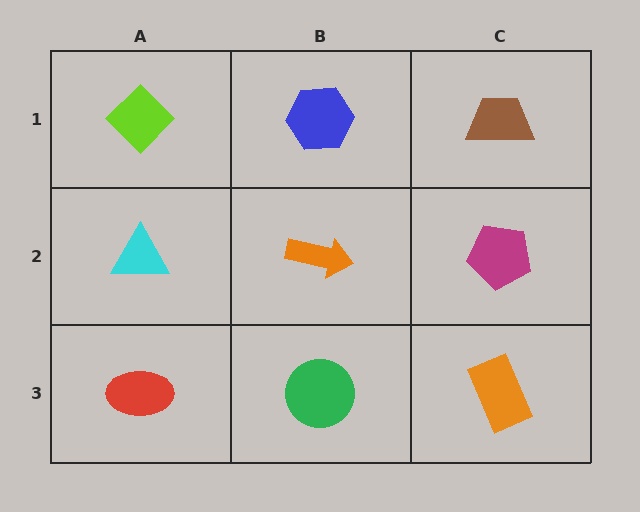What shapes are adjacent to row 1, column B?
An orange arrow (row 2, column B), a lime diamond (row 1, column A), a brown trapezoid (row 1, column C).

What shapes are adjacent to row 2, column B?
A blue hexagon (row 1, column B), a green circle (row 3, column B), a cyan triangle (row 2, column A), a magenta pentagon (row 2, column C).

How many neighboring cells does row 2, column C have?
3.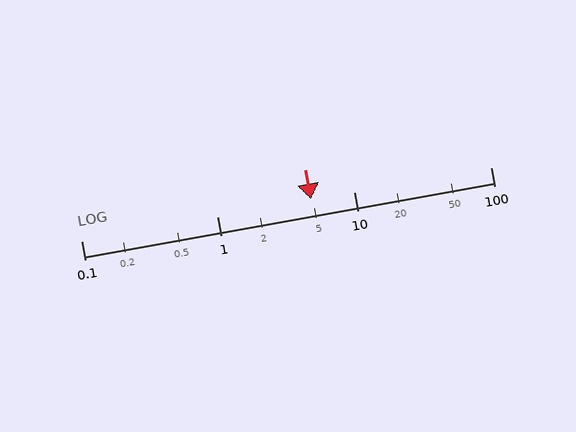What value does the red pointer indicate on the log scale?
The pointer indicates approximately 4.8.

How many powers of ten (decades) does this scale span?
The scale spans 3 decades, from 0.1 to 100.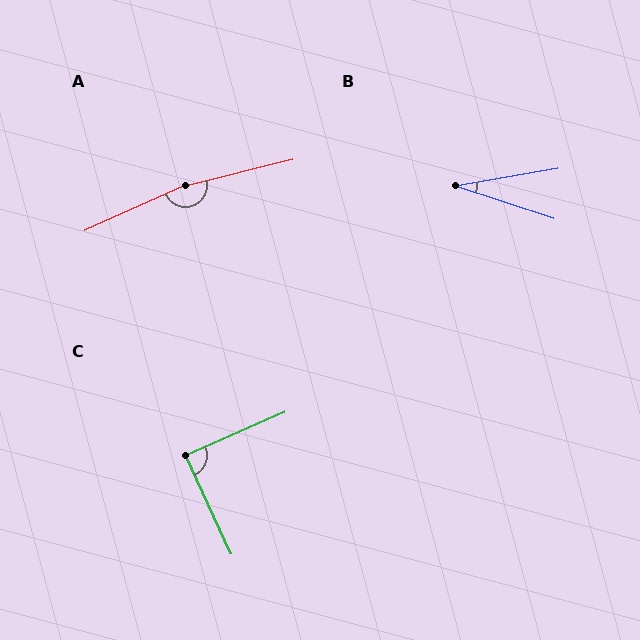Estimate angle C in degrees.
Approximately 89 degrees.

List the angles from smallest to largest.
B (28°), C (89°), A (169°).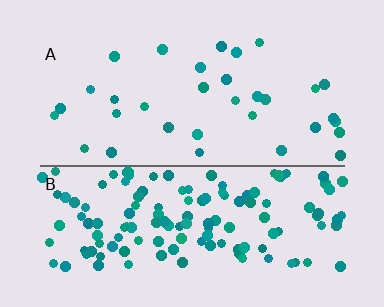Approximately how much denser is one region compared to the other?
Approximately 4.1× — region B over region A.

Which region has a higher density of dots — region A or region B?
B (the bottom).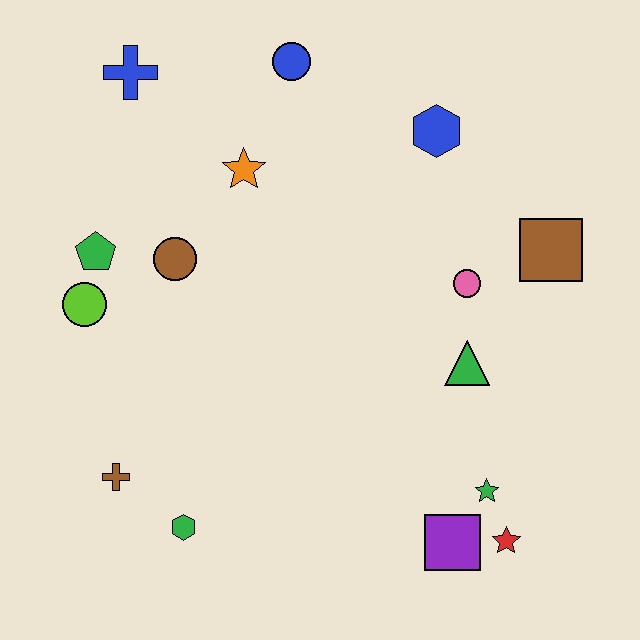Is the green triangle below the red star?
No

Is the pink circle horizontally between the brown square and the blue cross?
Yes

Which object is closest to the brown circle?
The green pentagon is closest to the brown circle.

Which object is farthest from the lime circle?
The red star is farthest from the lime circle.